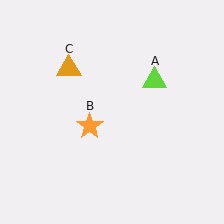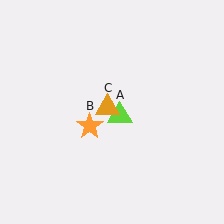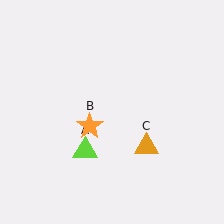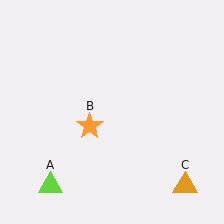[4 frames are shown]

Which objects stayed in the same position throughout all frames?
Orange star (object B) remained stationary.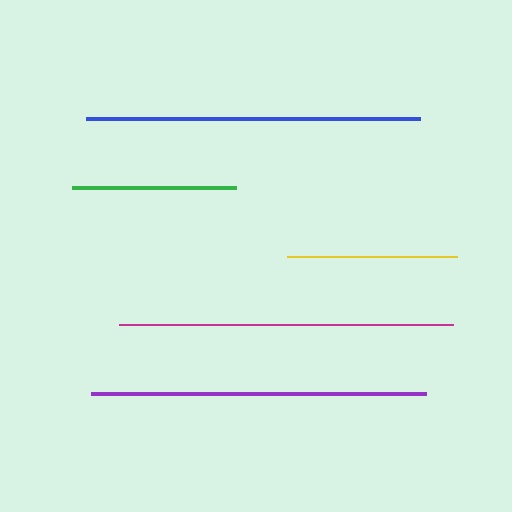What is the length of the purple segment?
The purple segment is approximately 335 pixels long.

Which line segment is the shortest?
The green line is the shortest at approximately 164 pixels.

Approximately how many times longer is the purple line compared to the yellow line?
The purple line is approximately 2.0 times the length of the yellow line.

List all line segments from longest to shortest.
From longest to shortest: purple, magenta, blue, yellow, green.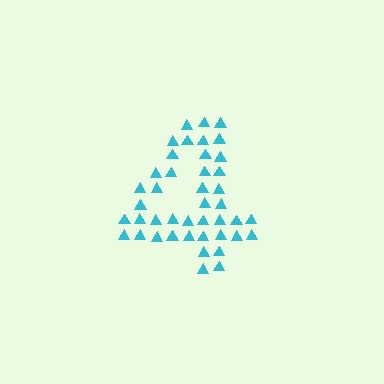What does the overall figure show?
The overall figure shows the digit 4.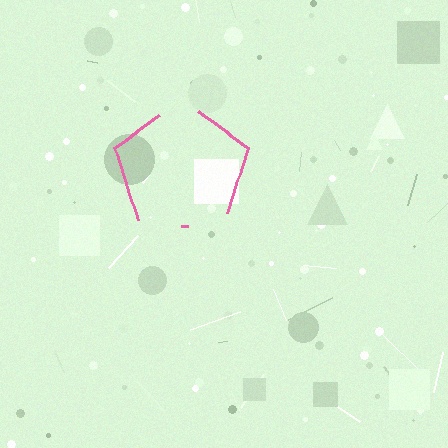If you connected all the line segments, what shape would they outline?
They would outline a pentagon.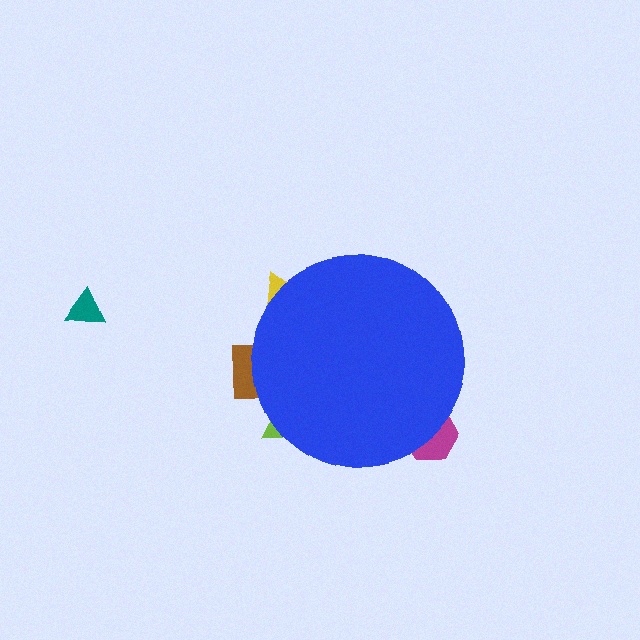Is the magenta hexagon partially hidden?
Yes, the magenta hexagon is partially hidden behind the blue circle.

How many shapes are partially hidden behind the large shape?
4 shapes are partially hidden.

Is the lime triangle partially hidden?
Yes, the lime triangle is partially hidden behind the blue circle.